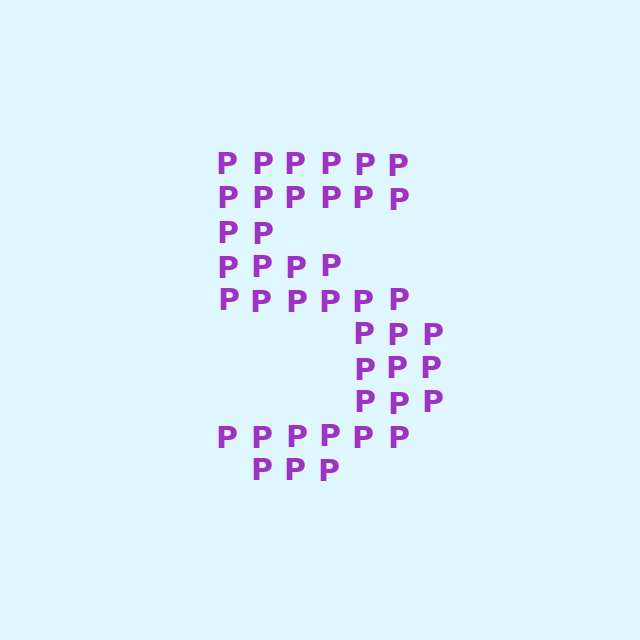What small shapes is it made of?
It is made of small letter P's.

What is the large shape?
The large shape is the digit 5.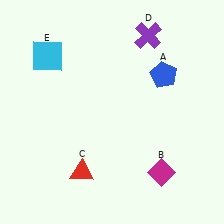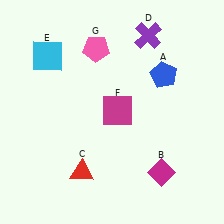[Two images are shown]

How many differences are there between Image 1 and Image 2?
There are 2 differences between the two images.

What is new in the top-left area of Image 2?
A pink pentagon (G) was added in the top-left area of Image 2.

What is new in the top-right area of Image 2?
A magenta square (F) was added in the top-right area of Image 2.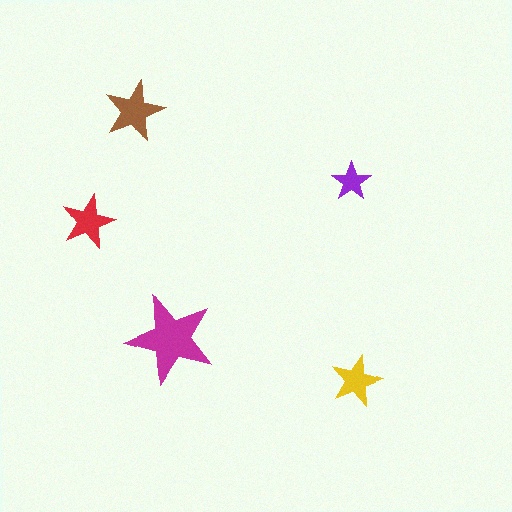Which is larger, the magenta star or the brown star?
The magenta one.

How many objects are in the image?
There are 5 objects in the image.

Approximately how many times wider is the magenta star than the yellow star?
About 1.5 times wider.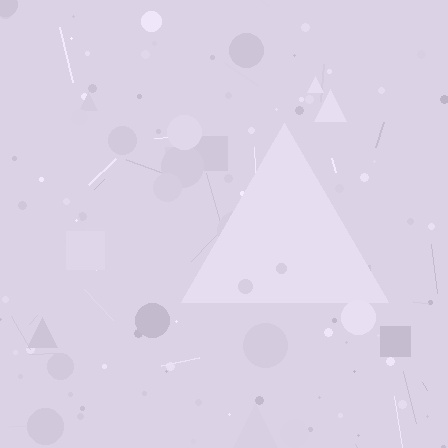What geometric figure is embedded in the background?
A triangle is embedded in the background.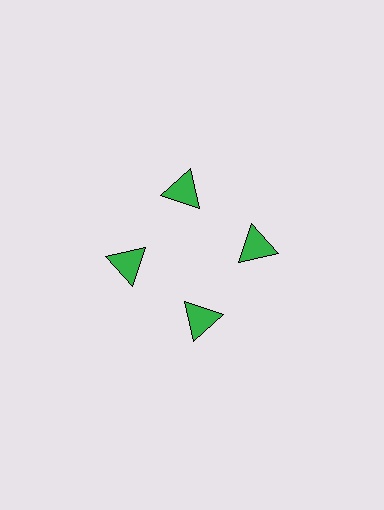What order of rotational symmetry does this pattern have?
This pattern has 4-fold rotational symmetry.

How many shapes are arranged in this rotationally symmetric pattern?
There are 4 shapes, arranged in 4 groups of 1.